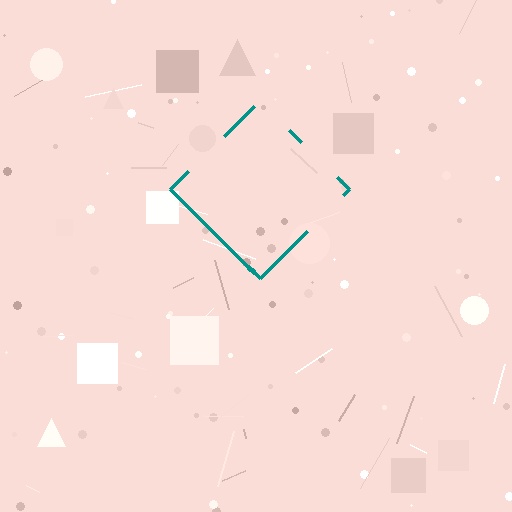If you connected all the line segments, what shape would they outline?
They would outline a diamond.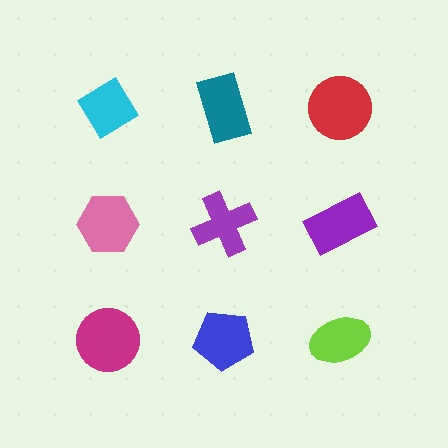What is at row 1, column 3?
A red circle.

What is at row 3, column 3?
A lime ellipse.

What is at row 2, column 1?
A pink hexagon.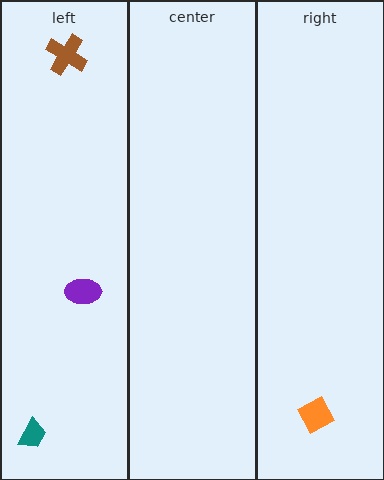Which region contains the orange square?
The right region.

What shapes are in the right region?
The orange square.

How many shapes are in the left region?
3.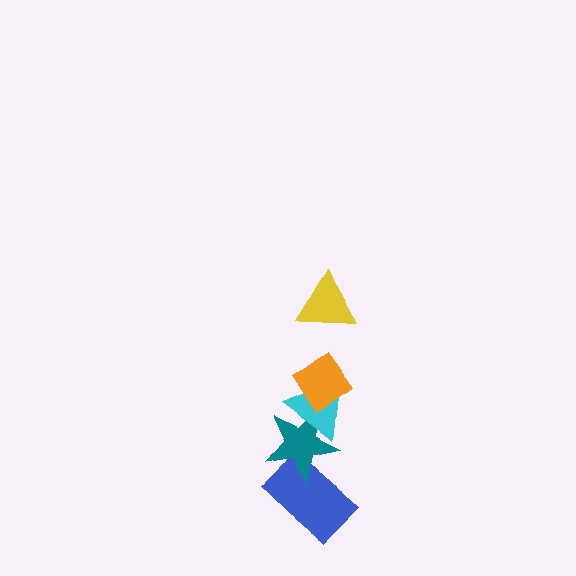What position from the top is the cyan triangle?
The cyan triangle is 3rd from the top.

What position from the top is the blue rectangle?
The blue rectangle is 5th from the top.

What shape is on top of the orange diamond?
The yellow triangle is on top of the orange diamond.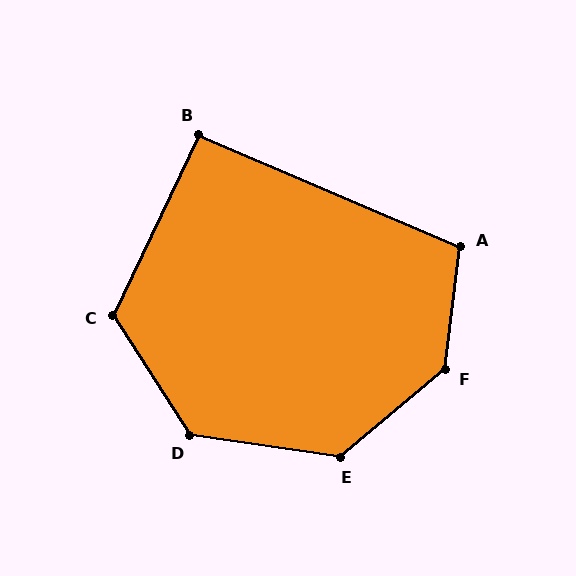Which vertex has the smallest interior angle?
B, at approximately 92 degrees.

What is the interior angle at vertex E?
Approximately 132 degrees (obtuse).